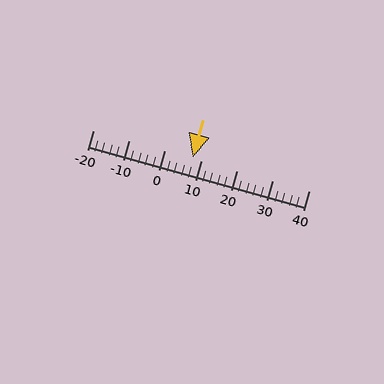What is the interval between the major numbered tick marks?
The major tick marks are spaced 10 units apart.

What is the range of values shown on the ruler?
The ruler shows values from -20 to 40.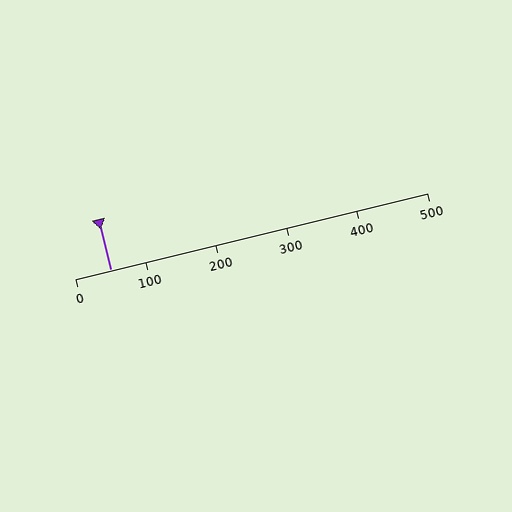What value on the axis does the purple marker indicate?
The marker indicates approximately 50.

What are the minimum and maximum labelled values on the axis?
The axis runs from 0 to 500.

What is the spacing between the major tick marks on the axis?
The major ticks are spaced 100 apart.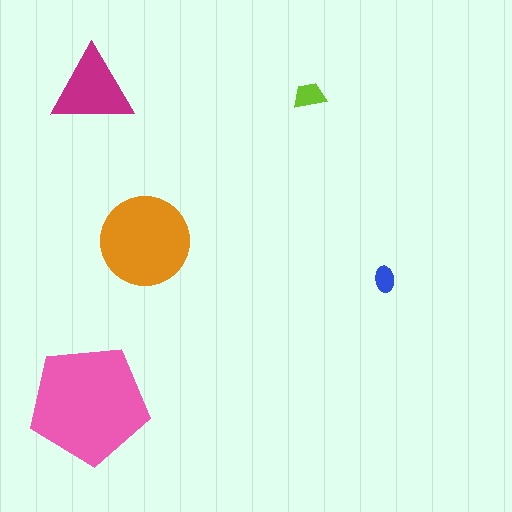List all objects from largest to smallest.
The pink pentagon, the orange circle, the magenta triangle, the lime trapezoid, the blue ellipse.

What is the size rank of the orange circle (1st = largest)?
2nd.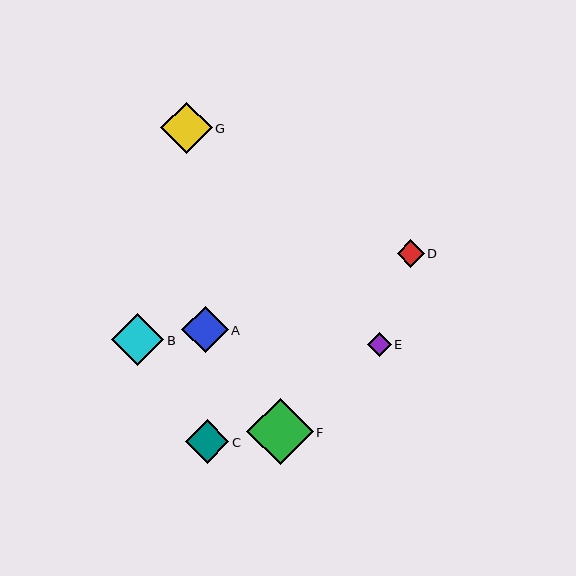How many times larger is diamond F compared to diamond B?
Diamond F is approximately 1.3 times the size of diamond B.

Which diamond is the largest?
Diamond F is the largest with a size of approximately 67 pixels.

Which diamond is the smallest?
Diamond E is the smallest with a size of approximately 24 pixels.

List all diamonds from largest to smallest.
From largest to smallest: F, B, G, A, C, D, E.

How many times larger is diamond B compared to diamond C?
Diamond B is approximately 1.2 times the size of diamond C.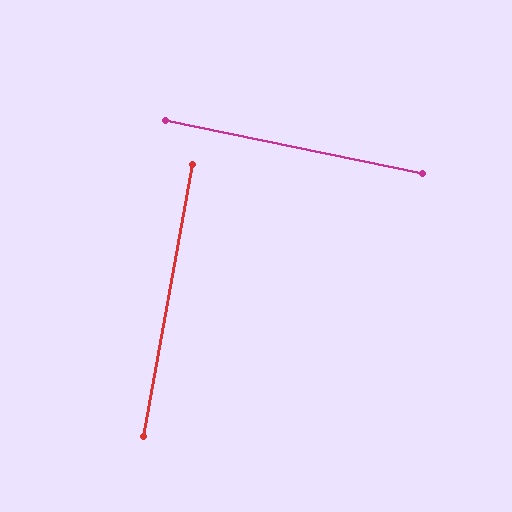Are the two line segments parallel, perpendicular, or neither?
Perpendicular — they meet at approximately 88°.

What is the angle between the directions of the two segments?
Approximately 88 degrees.